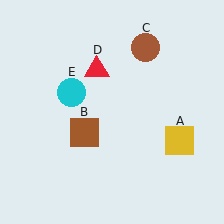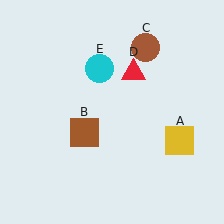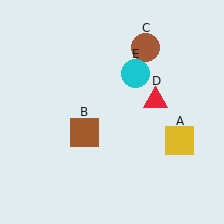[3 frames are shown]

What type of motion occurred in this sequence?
The red triangle (object D), cyan circle (object E) rotated clockwise around the center of the scene.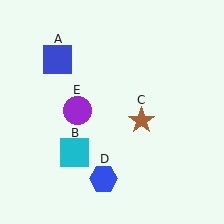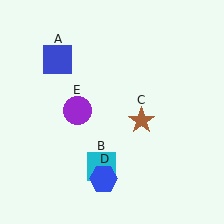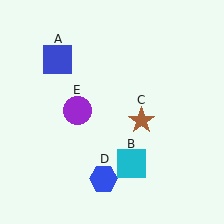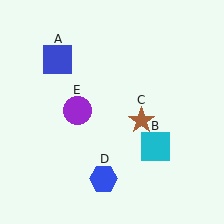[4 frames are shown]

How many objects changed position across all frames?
1 object changed position: cyan square (object B).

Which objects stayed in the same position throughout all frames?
Blue square (object A) and brown star (object C) and blue hexagon (object D) and purple circle (object E) remained stationary.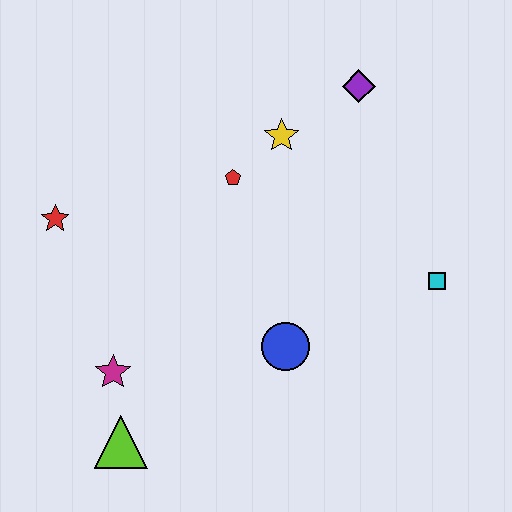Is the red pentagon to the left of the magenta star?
No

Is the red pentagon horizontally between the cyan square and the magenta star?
Yes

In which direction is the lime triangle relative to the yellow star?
The lime triangle is below the yellow star.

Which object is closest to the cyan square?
The blue circle is closest to the cyan square.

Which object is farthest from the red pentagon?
The lime triangle is farthest from the red pentagon.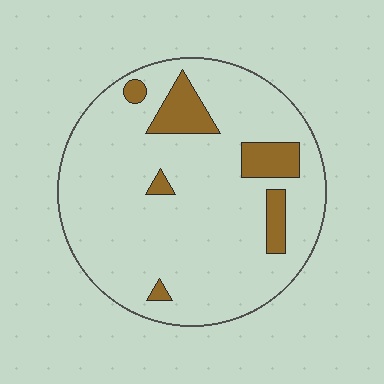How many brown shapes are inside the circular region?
6.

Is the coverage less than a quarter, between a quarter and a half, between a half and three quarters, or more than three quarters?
Less than a quarter.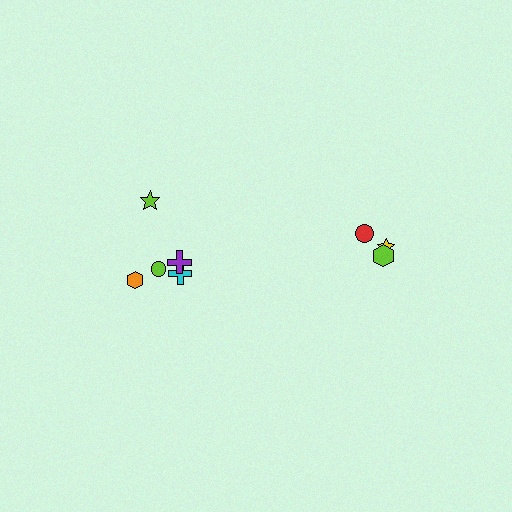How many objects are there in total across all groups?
There are 8 objects.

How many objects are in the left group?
There are 5 objects.